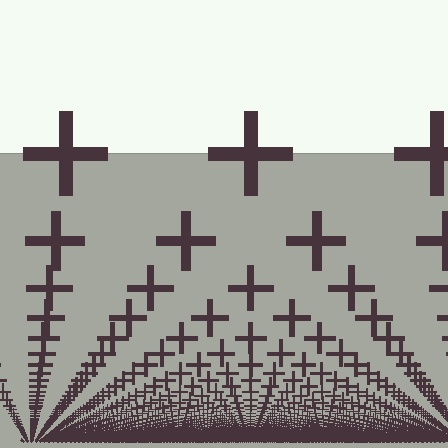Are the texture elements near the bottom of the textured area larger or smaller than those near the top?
Smaller. The gradient is inverted — elements near the bottom are smaller and denser.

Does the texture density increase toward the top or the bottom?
Density increases toward the bottom.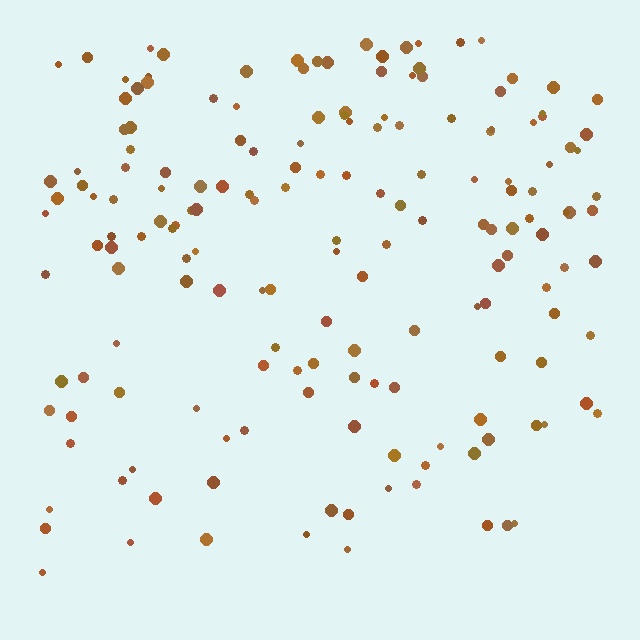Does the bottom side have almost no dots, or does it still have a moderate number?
Still a moderate number, just noticeably fewer than the top.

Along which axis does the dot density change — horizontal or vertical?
Vertical.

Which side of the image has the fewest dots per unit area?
The bottom.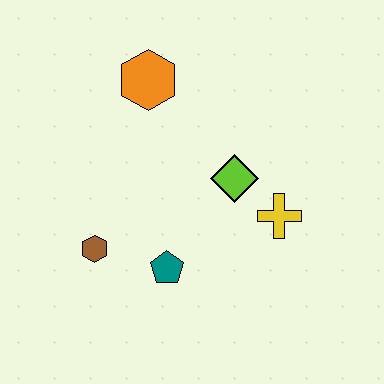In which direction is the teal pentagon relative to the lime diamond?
The teal pentagon is below the lime diamond.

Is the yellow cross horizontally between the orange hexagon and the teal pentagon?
No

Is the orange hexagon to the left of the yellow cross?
Yes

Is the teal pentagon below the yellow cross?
Yes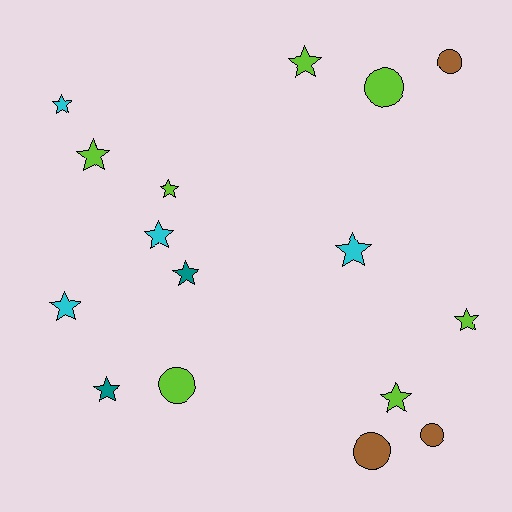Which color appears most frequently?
Lime, with 7 objects.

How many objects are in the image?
There are 16 objects.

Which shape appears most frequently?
Star, with 11 objects.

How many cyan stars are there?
There are 4 cyan stars.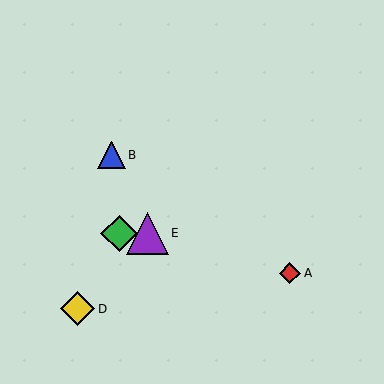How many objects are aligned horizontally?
2 objects (C, E) are aligned horizontally.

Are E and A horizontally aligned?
No, E is at y≈233 and A is at y≈273.